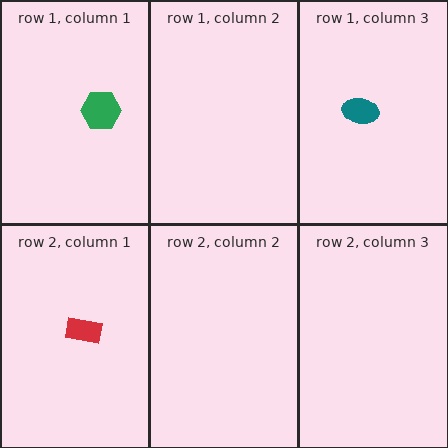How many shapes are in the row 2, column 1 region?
1.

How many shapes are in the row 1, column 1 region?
1.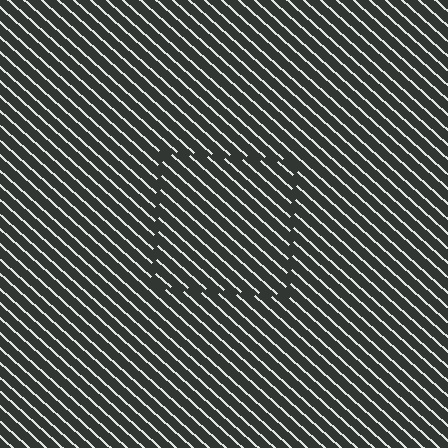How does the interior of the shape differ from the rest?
The interior of the shape contains the same grating, shifted by half a period — the contour is defined by the phase discontinuity where line-ends from the inner and outer gratings abut.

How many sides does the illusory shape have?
4 sides — the line-ends trace a square.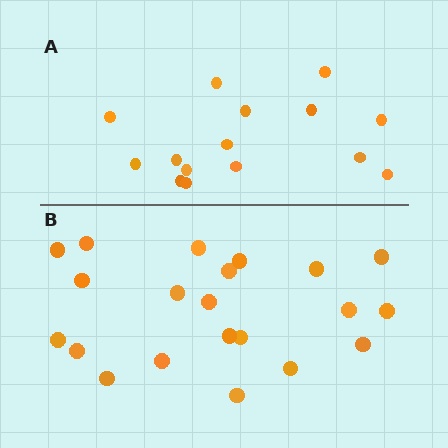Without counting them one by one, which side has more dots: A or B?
Region B (the bottom region) has more dots.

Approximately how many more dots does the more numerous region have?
Region B has about 6 more dots than region A.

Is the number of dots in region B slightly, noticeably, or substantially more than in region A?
Region B has noticeably more, but not dramatically so. The ratio is roughly 1.4 to 1.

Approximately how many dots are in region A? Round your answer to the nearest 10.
About 20 dots. (The exact count is 15, which rounds to 20.)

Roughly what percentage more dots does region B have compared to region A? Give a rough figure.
About 40% more.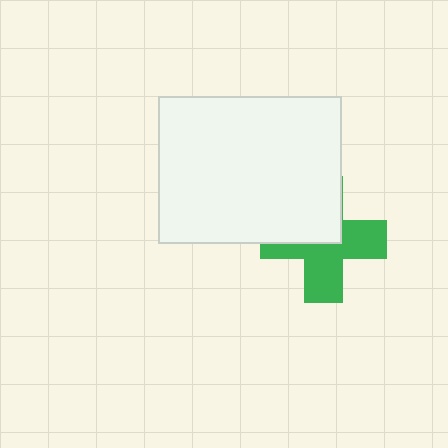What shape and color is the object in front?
The object in front is a white rectangle.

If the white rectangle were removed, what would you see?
You would see the complete green cross.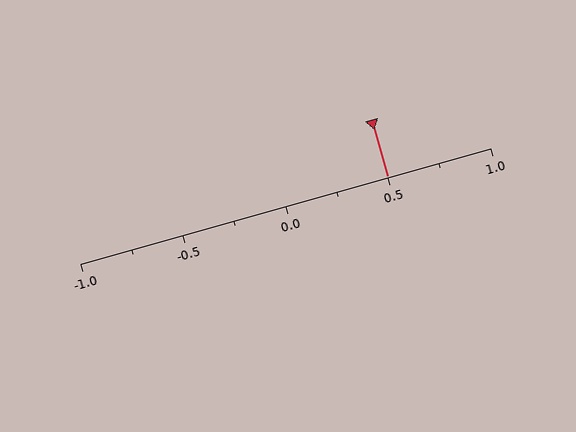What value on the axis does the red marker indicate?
The marker indicates approximately 0.5.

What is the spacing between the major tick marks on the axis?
The major ticks are spaced 0.5 apart.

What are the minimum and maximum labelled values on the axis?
The axis runs from -1.0 to 1.0.